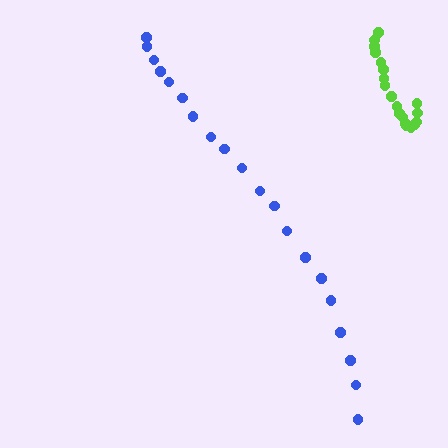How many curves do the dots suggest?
There are 2 distinct paths.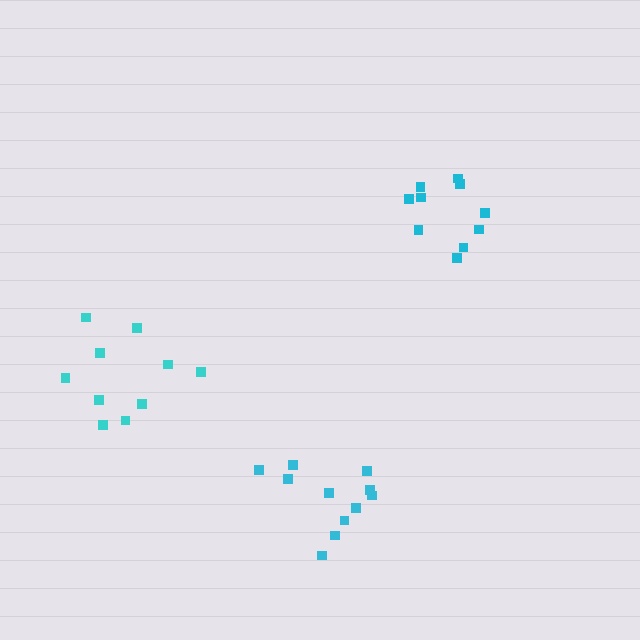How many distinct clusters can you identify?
There are 3 distinct clusters.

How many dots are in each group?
Group 1: 10 dots, Group 2: 10 dots, Group 3: 11 dots (31 total).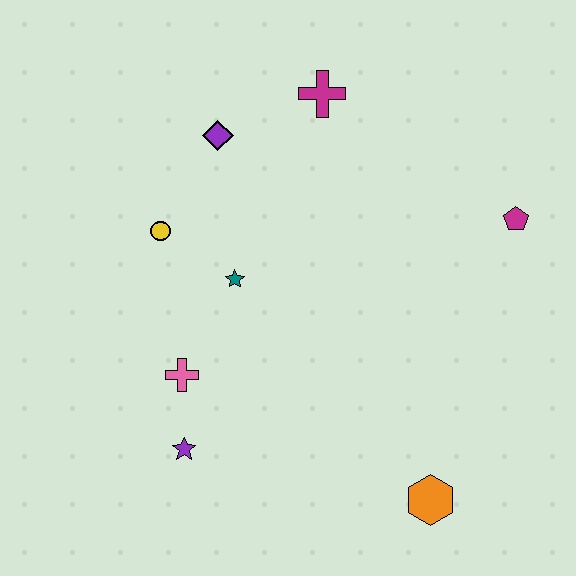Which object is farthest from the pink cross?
The magenta pentagon is farthest from the pink cross.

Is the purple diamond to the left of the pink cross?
No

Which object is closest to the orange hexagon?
The purple star is closest to the orange hexagon.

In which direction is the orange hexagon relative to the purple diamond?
The orange hexagon is below the purple diamond.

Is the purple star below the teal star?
Yes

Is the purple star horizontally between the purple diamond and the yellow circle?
Yes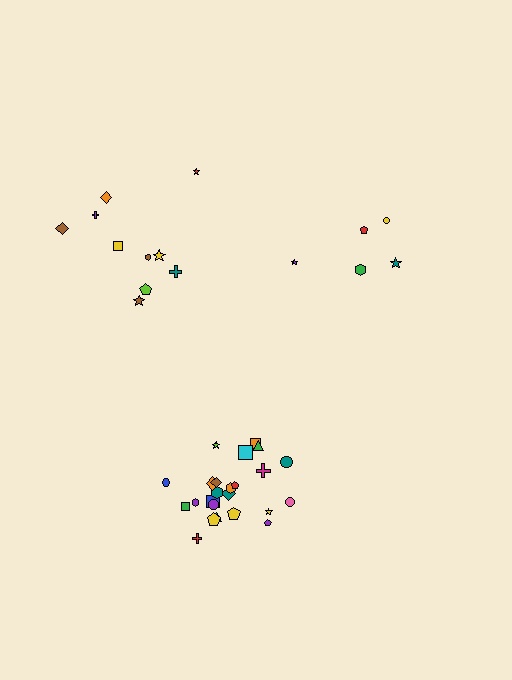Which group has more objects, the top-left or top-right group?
The top-left group.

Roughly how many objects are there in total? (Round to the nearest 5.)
Roughly 40 objects in total.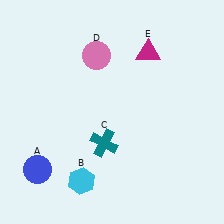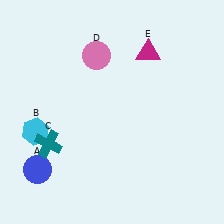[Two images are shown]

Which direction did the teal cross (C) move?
The teal cross (C) moved left.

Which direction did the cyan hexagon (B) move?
The cyan hexagon (B) moved up.